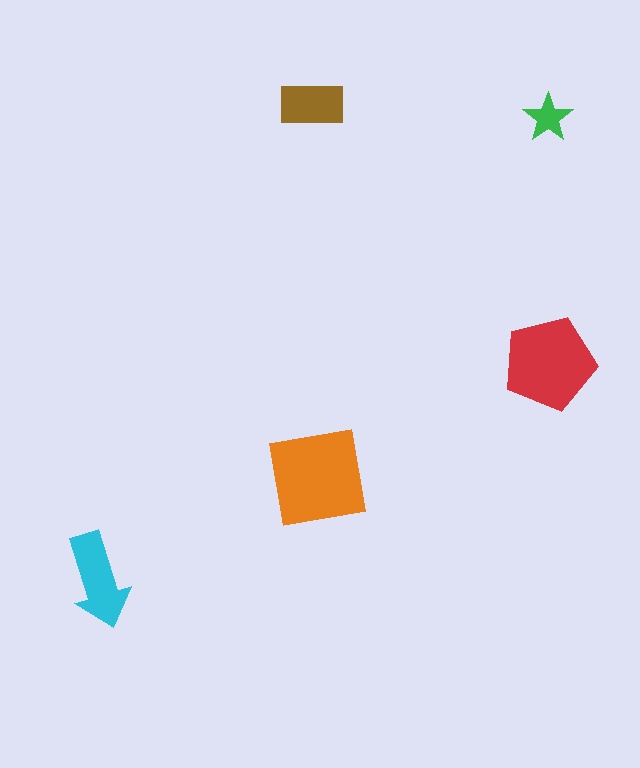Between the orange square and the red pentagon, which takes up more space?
The orange square.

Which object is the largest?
The orange square.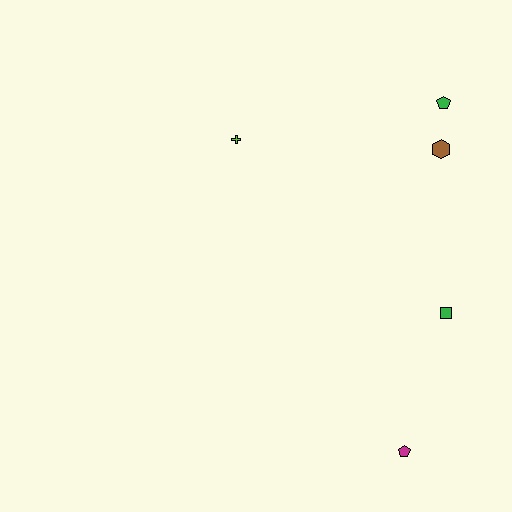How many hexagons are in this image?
There is 1 hexagon.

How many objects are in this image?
There are 5 objects.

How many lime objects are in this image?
There is 1 lime object.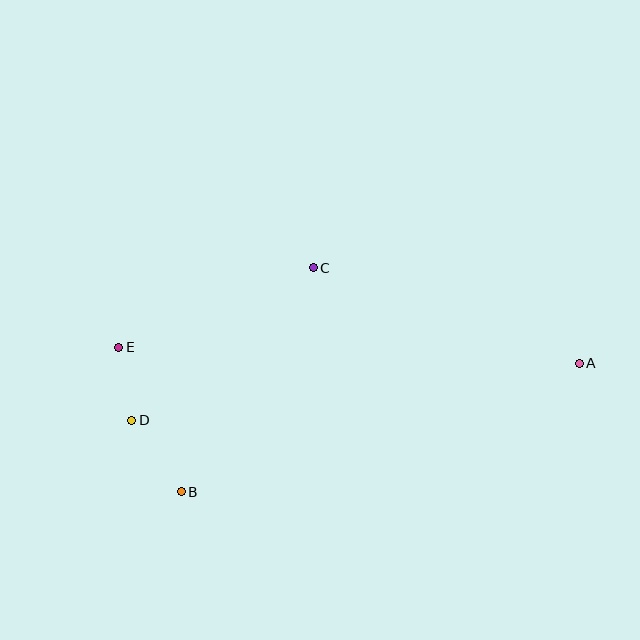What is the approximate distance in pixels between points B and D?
The distance between B and D is approximately 87 pixels.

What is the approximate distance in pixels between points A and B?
The distance between A and B is approximately 418 pixels.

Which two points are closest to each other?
Points D and E are closest to each other.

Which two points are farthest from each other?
Points A and E are farthest from each other.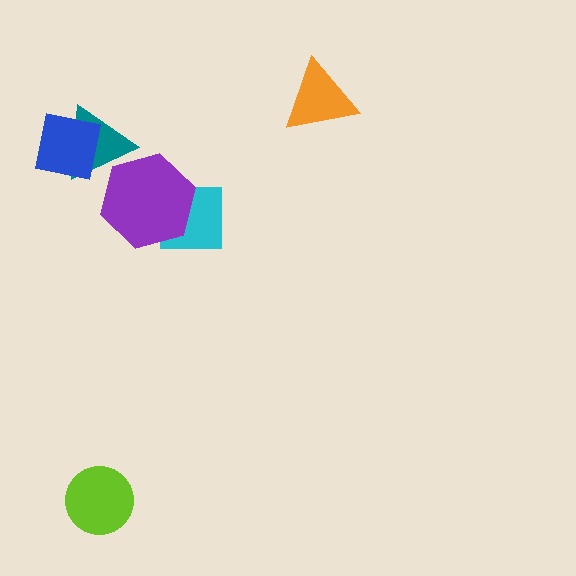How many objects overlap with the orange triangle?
0 objects overlap with the orange triangle.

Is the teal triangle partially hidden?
Yes, it is partially covered by another shape.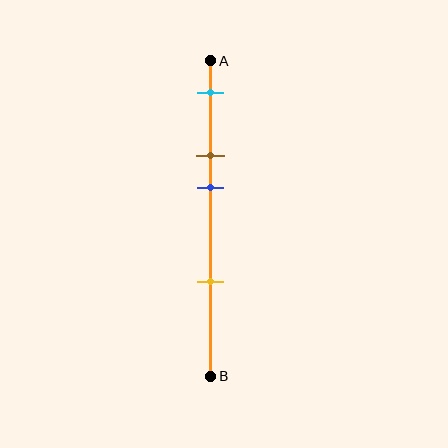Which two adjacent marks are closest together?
The brown and blue marks are the closest adjacent pair.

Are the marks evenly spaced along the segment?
No, the marks are not evenly spaced.